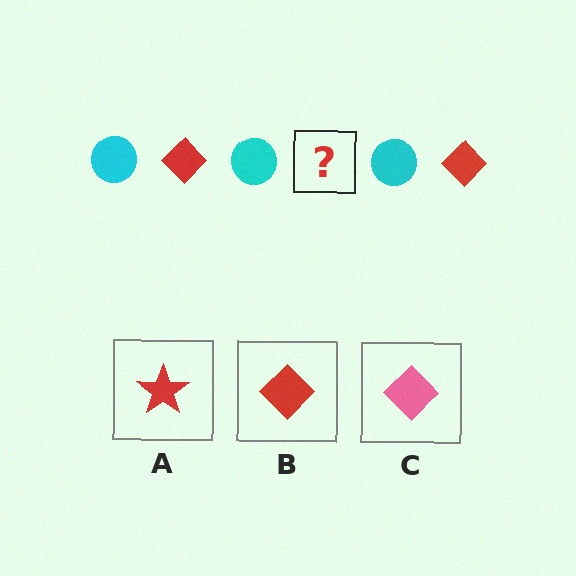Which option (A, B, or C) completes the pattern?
B.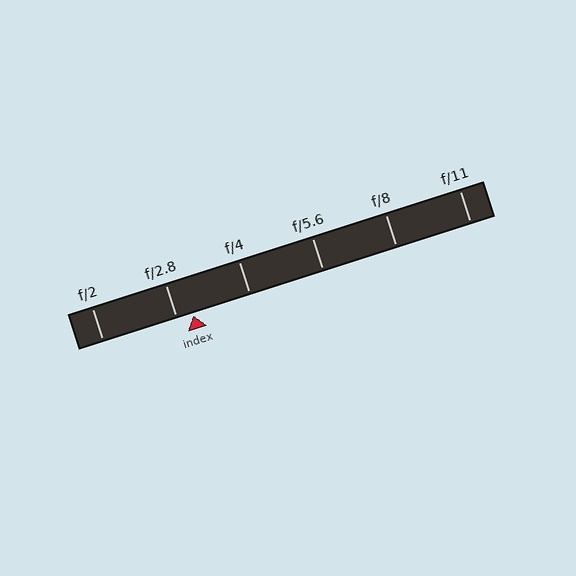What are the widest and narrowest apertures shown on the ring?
The widest aperture shown is f/2 and the narrowest is f/11.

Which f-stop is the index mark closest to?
The index mark is closest to f/2.8.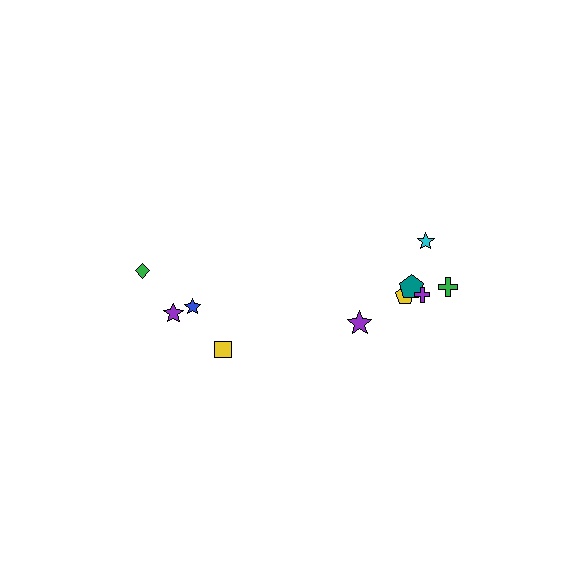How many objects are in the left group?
There are 4 objects.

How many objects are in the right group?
There are 6 objects.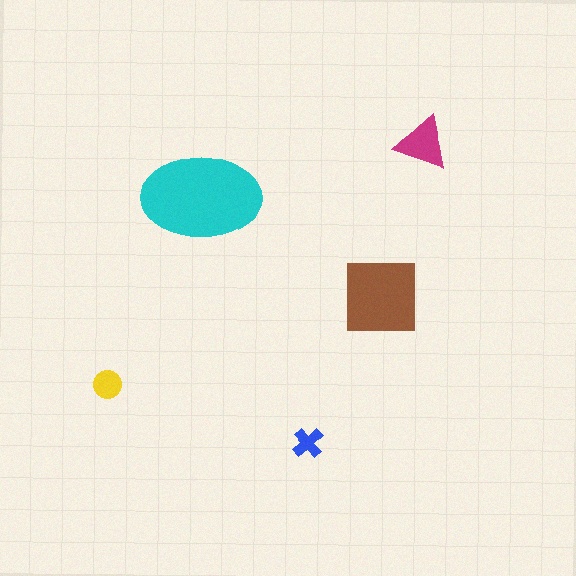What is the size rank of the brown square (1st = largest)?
2nd.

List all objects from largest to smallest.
The cyan ellipse, the brown square, the magenta triangle, the yellow circle, the blue cross.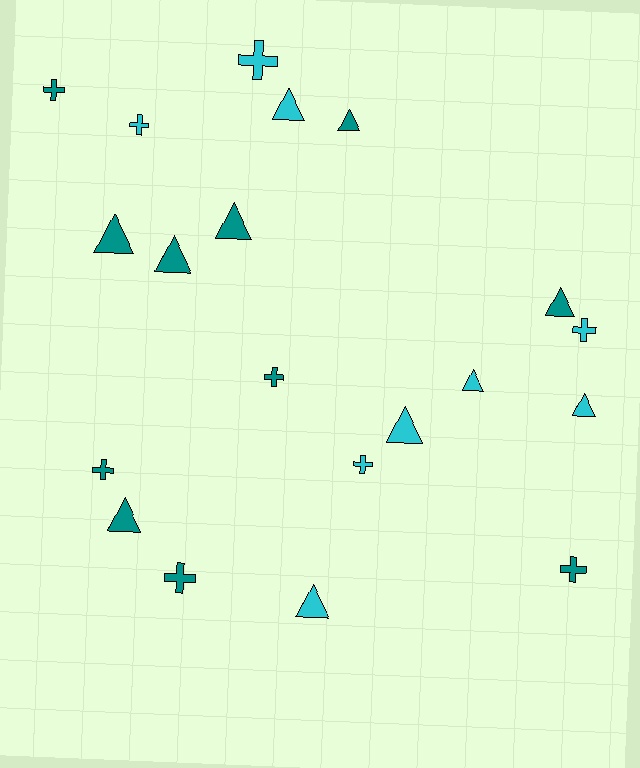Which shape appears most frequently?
Triangle, with 11 objects.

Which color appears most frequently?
Teal, with 11 objects.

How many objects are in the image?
There are 20 objects.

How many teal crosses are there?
There are 5 teal crosses.